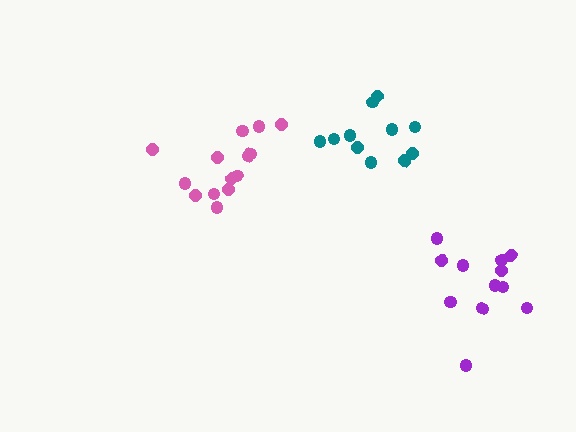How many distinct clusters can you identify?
There are 3 distinct clusters.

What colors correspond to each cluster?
The clusters are colored: purple, pink, teal.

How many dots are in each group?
Group 1: 12 dots, Group 2: 14 dots, Group 3: 11 dots (37 total).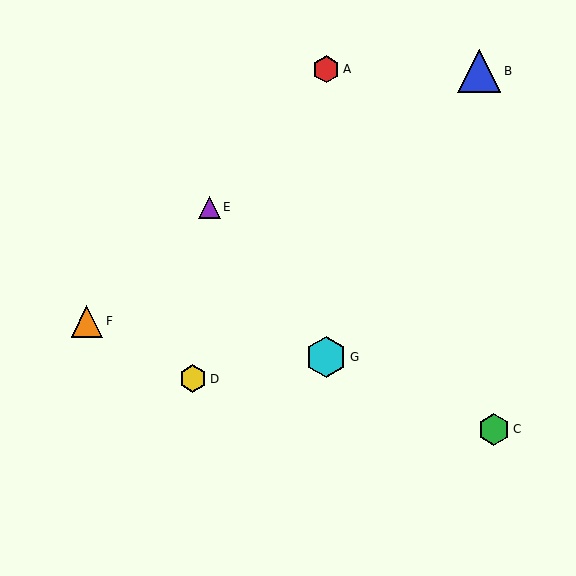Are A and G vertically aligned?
Yes, both are at x≈326.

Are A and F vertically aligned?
No, A is at x≈326 and F is at x≈87.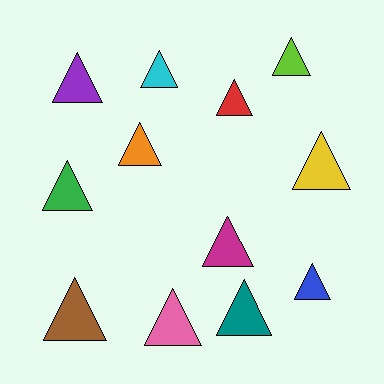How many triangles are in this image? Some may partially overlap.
There are 12 triangles.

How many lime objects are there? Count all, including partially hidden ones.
There is 1 lime object.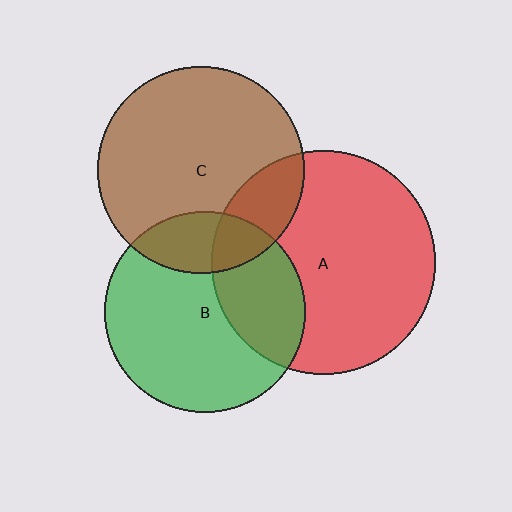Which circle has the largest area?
Circle A (red).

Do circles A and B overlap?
Yes.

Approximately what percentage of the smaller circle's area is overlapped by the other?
Approximately 30%.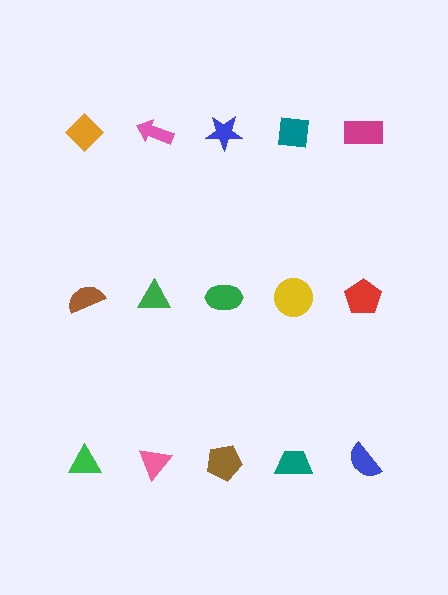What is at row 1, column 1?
An orange diamond.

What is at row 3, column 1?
A green triangle.